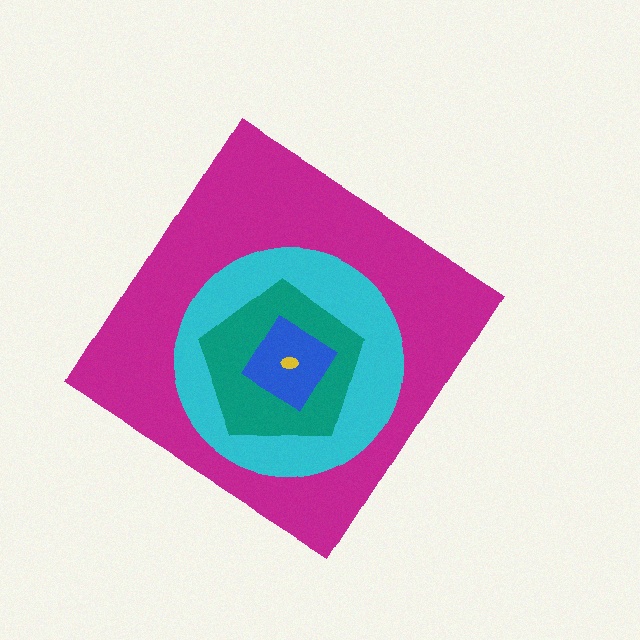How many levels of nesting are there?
5.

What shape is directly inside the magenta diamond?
The cyan circle.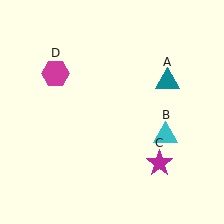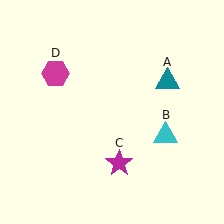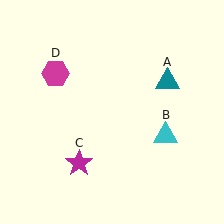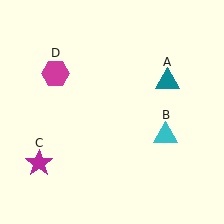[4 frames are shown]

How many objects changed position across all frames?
1 object changed position: magenta star (object C).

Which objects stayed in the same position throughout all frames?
Teal triangle (object A) and cyan triangle (object B) and magenta hexagon (object D) remained stationary.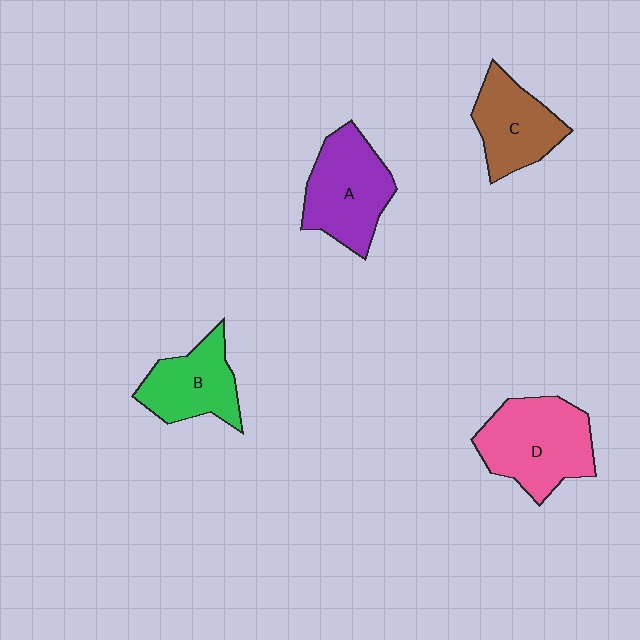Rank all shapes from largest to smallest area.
From largest to smallest: D (pink), A (purple), C (brown), B (green).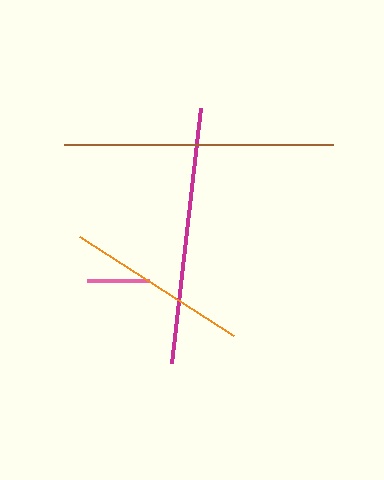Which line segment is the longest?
The brown line is the longest at approximately 269 pixels.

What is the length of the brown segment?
The brown segment is approximately 269 pixels long.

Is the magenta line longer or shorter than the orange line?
The magenta line is longer than the orange line.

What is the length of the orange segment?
The orange segment is approximately 183 pixels long.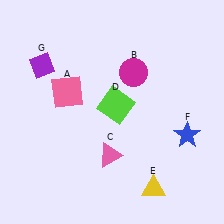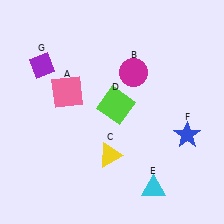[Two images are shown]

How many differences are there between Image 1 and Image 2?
There are 2 differences between the two images.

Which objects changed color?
C changed from pink to yellow. E changed from yellow to cyan.